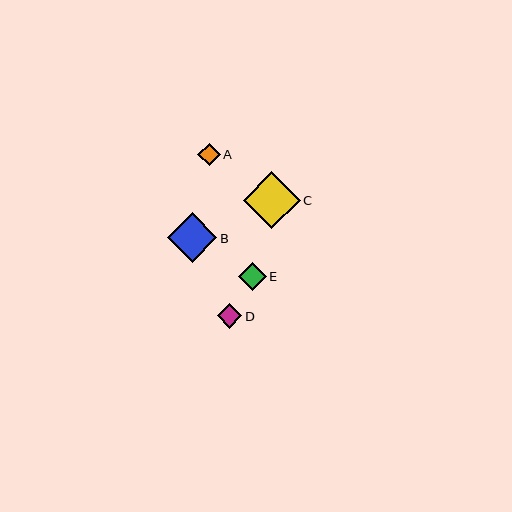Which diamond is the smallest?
Diamond A is the smallest with a size of approximately 22 pixels.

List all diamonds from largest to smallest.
From largest to smallest: C, B, E, D, A.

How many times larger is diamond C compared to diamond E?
Diamond C is approximately 2.0 times the size of diamond E.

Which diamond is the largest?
Diamond C is the largest with a size of approximately 57 pixels.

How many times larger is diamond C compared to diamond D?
Diamond C is approximately 2.4 times the size of diamond D.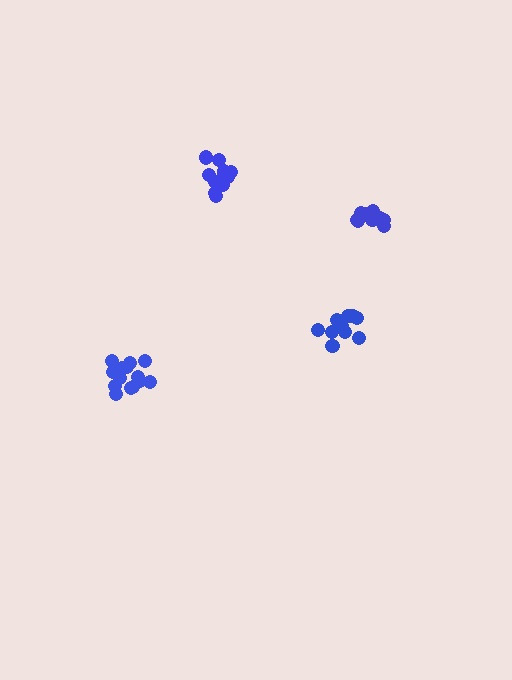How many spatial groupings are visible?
There are 4 spatial groupings.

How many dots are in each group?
Group 1: 14 dots, Group 2: 12 dots, Group 3: 14 dots, Group 4: 10 dots (50 total).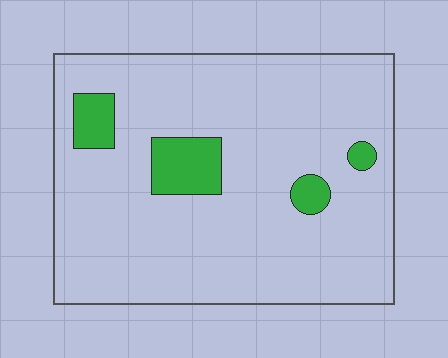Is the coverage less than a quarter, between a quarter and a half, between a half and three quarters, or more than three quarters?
Less than a quarter.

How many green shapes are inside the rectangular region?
4.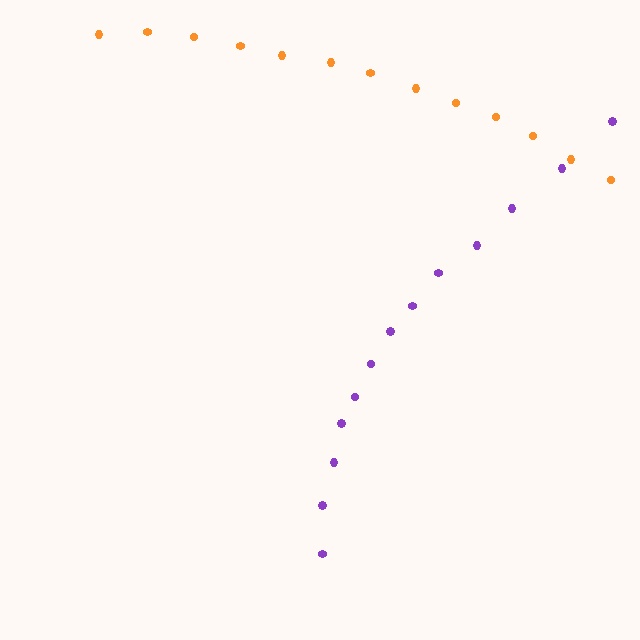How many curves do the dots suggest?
There are 2 distinct paths.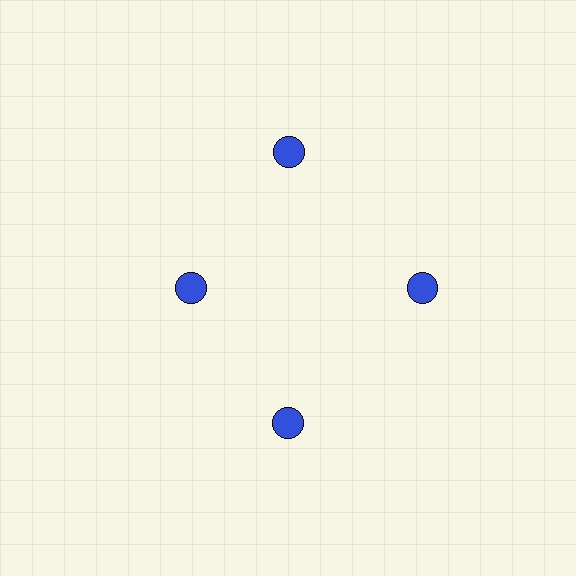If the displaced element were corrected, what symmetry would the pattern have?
It would have 4-fold rotational symmetry — the pattern would map onto itself every 90 degrees.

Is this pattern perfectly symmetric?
No. The 4 blue circles are arranged in a ring, but one element near the 9 o'clock position is pulled inward toward the center, breaking the 4-fold rotational symmetry.